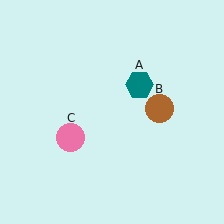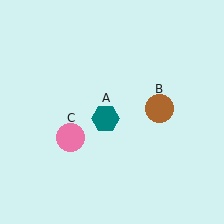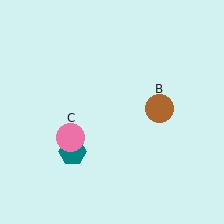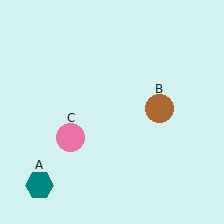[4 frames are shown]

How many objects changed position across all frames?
1 object changed position: teal hexagon (object A).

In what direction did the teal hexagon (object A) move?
The teal hexagon (object A) moved down and to the left.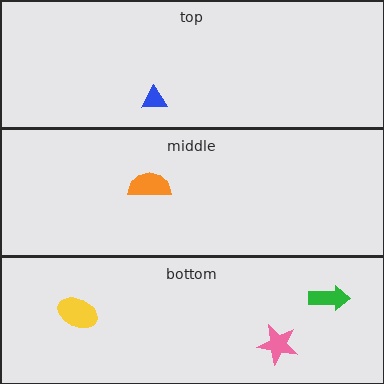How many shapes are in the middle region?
1.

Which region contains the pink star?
The bottom region.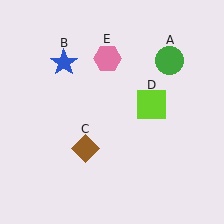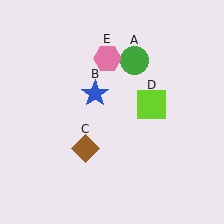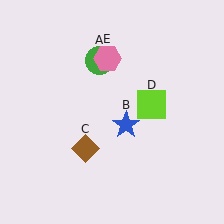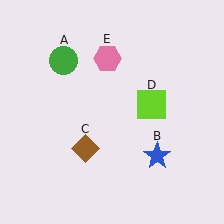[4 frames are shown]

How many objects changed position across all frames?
2 objects changed position: green circle (object A), blue star (object B).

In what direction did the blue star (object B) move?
The blue star (object B) moved down and to the right.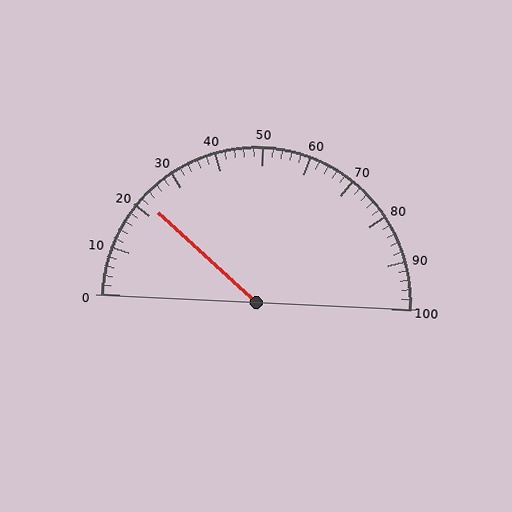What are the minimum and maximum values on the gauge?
The gauge ranges from 0 to 100.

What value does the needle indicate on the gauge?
The needle indicates approximately 22.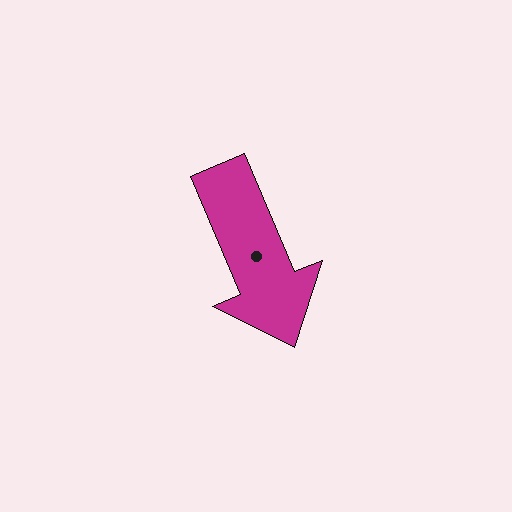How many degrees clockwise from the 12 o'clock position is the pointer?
Approximately 157 degrees.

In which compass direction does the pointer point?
Southeast.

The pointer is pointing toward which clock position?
Roughly 5 o'clock.